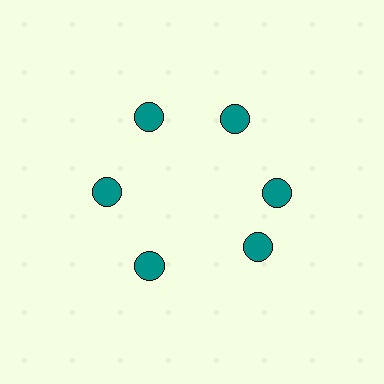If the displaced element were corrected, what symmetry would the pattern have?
It would have 6-fold rotational symmetry — the pattern would map onto itself every 60 degrees.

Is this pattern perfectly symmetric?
No. The 6 teal circles are arranged in a ring, but one element near the 5 o'clock position is rotated out of alignment along the ring, breaking the 6-fold rotational symmetry.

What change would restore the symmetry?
The symmetry would be restored by rotating it back into even spacing with its neighbors so that all 6 circles sit at equal angles and equal distance from the center.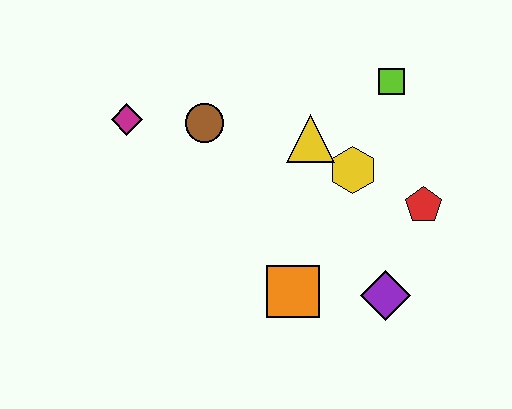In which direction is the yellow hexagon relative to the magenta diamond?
The yellow hexagon is to the right of the magenta diamond.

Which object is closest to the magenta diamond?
The brown circle is closest to the magenta diamond.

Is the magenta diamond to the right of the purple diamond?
No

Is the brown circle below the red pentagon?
No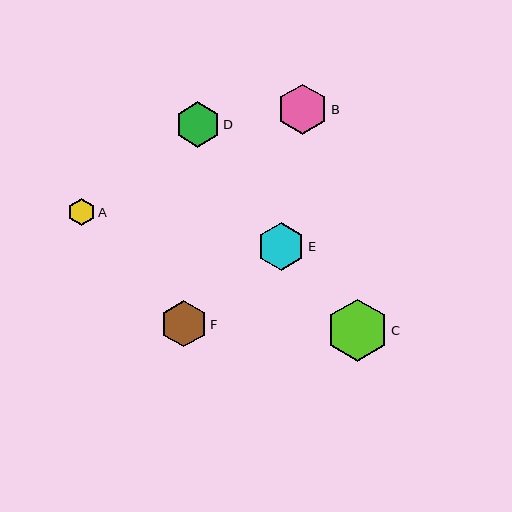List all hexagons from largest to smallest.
From largest to smallest: C, B, E, F, D, A.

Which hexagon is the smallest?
Hexagon A is the smallest with a size of approximately 27 pixels.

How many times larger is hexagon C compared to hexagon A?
Hexagon C is approximately 2.3 times the size of hexagon A.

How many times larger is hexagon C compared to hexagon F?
Hexagon C is approximately 1.3 times the size of hexagon F.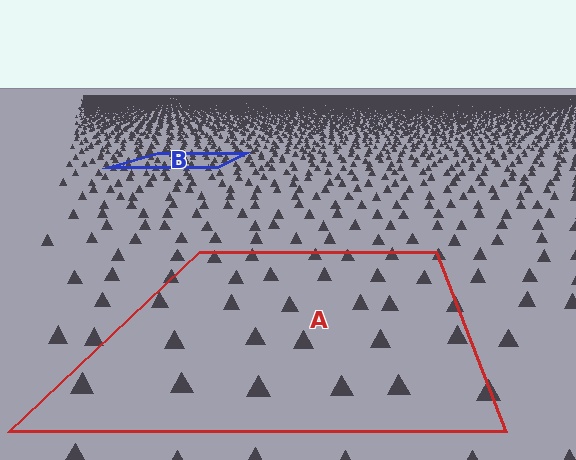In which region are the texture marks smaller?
The texture marks are smaller in region B, because it is farther away.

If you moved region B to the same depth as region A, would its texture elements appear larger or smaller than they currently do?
They would appear larger. At a closer depth, the same texture elements are projected at a bigger on-screen size.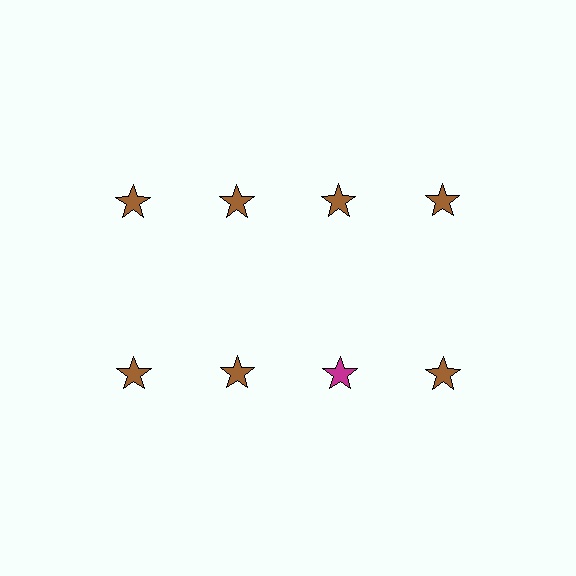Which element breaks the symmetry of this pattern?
The magenta star in the second row, center column breaks the symmetry. All other shapes are brown stars.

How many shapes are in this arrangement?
There are 8 shapes arranged in a grid pattern.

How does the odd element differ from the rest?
It has a different color: magenta instead of brown.